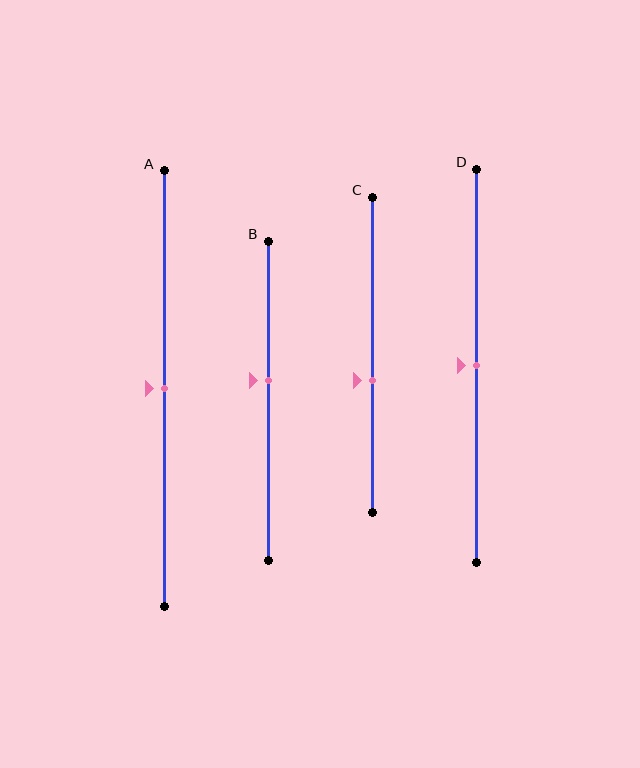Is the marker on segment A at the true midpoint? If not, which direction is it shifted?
Yes, the marker on segment A is at the true midpoint.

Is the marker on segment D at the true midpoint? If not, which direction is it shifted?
Yes, the marker on segment D is at the true midpoint.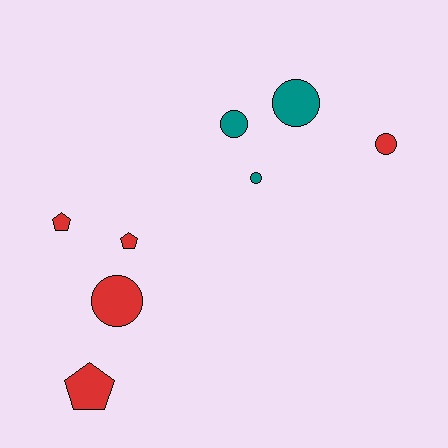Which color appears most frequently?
Red, with 5 objects.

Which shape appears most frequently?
Circle, with 5 objects.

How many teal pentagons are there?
There are no teal pentagons.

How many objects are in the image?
There are 8 objects.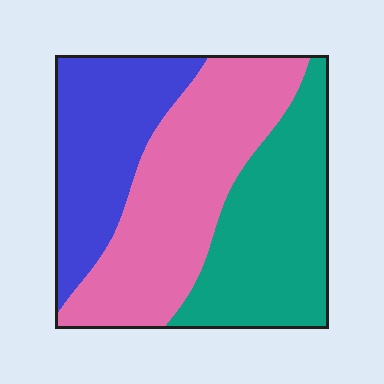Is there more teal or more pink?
Pink.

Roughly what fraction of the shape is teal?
Teal takes up between a quarter and a half of the shape.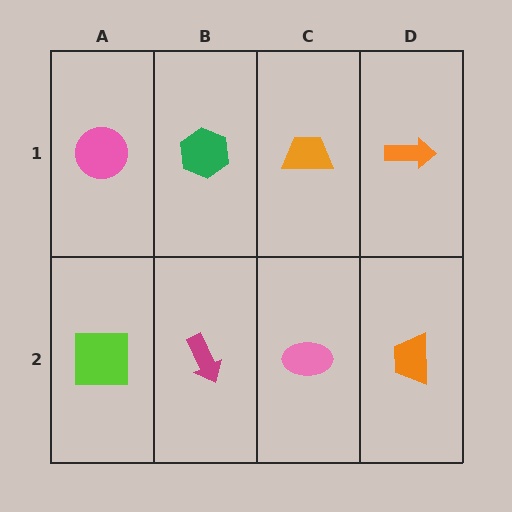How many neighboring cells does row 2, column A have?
2.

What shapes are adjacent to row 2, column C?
An orange trapezoid (row 1, column C), a magenta arrow (row 2, column B), an orange trapezoid (row 2, column D).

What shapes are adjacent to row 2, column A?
A pink circle (row 1, column A), a magenta arrow (row 2, column B).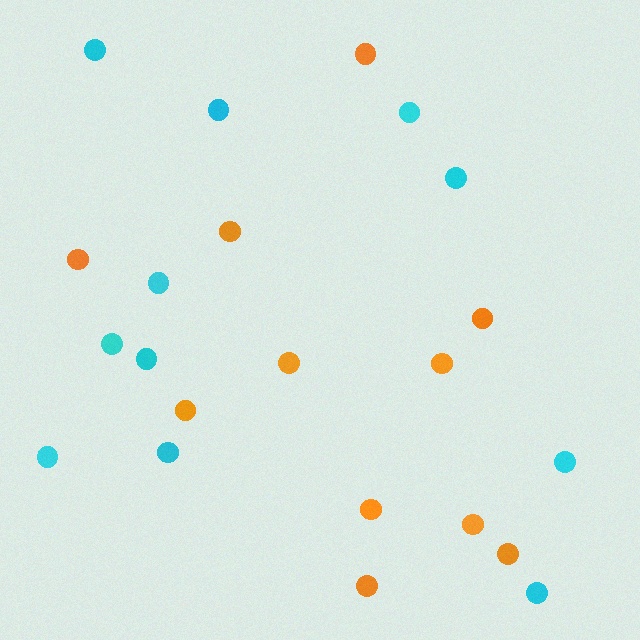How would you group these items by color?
There are 2 groups: one group of cyan circles (11) and one group of orange circles (11).